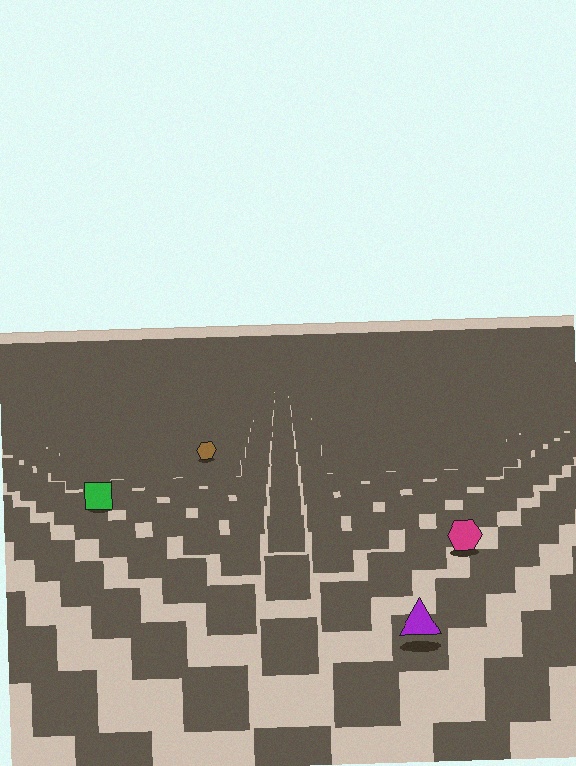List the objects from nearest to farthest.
From nearest to farthest: the purple triangle, the magenta hexagon, the green square, the brown hexagon.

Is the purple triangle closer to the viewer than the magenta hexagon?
Yes. The purple triangle is closer — you can tell from the texture gradient: the ground texture is coarser near it.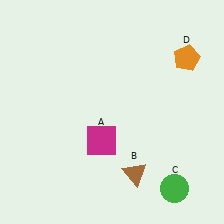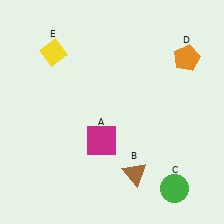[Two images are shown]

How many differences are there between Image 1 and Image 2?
There is 1 difference between the two images.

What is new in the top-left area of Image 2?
A yellow diamond (E) was added in the top-left area of Image 2.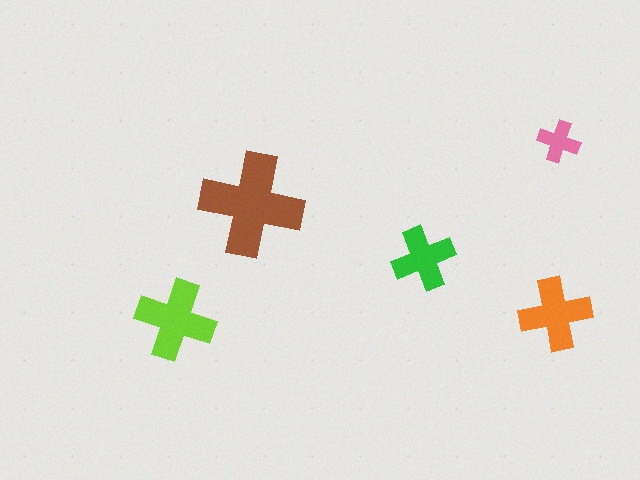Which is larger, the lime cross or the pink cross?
The lime one.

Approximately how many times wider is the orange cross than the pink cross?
About 1.5 times wider.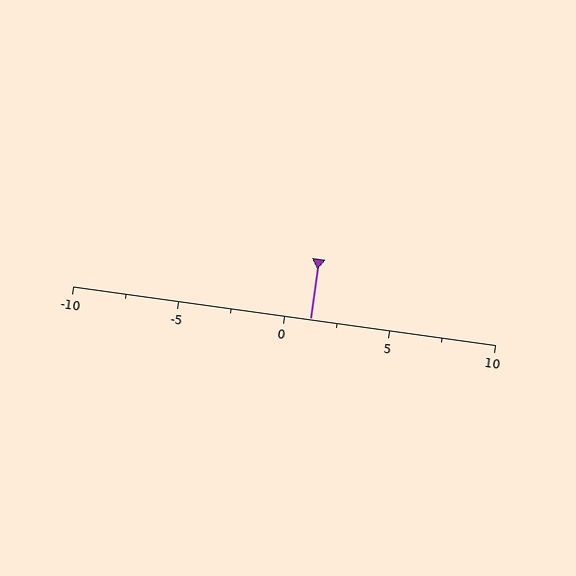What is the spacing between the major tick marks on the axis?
The major ticks are spaced 5 apart.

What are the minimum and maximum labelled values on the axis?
The axis runs from -10 to 10.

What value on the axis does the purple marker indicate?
The marker indicates approximately 1.2.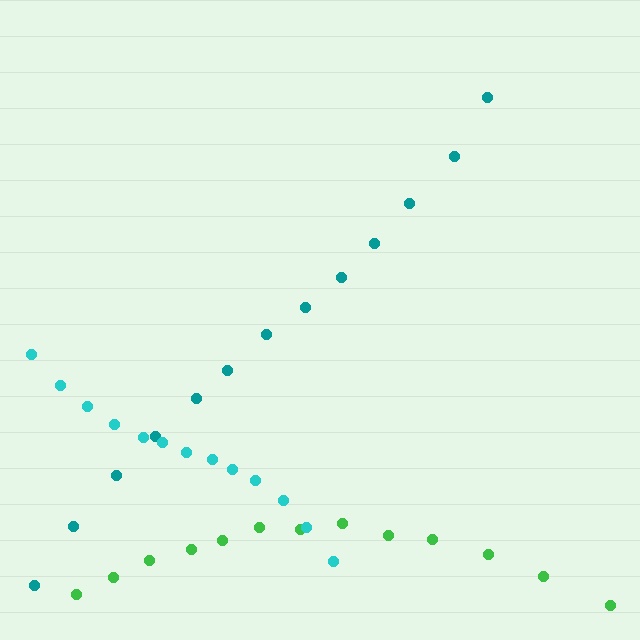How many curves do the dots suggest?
There are 3 distinct paths.